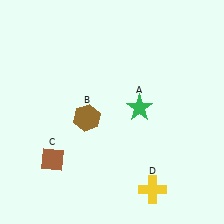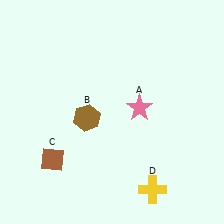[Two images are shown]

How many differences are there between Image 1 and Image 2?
There is 1 difference between the two images.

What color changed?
The star (A) changed from green in Image 1 to pink in Image 2.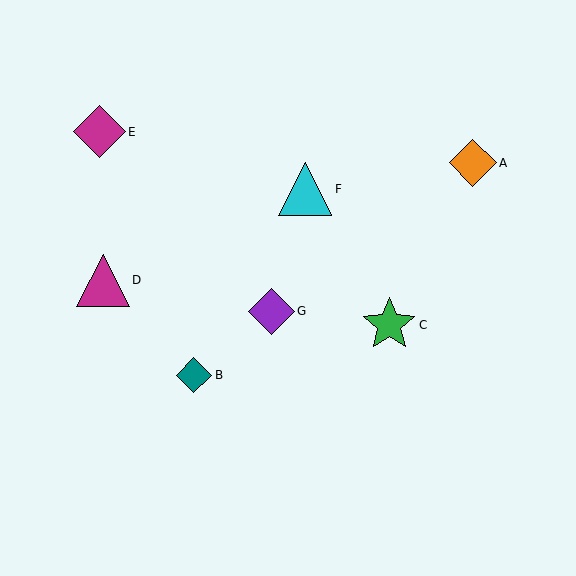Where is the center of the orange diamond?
The center of the orange diamond is at (473, 163).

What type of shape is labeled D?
Shape D is a magenta triangle.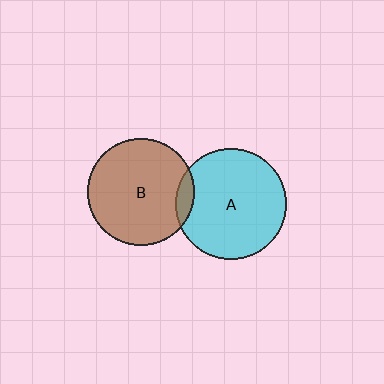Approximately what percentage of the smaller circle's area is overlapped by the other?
Approximately 10%.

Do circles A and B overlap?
Yes.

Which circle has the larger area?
Circle A (cyan).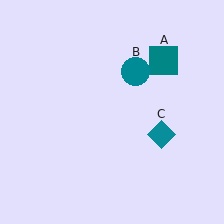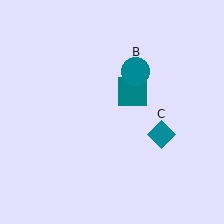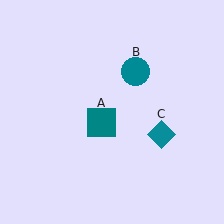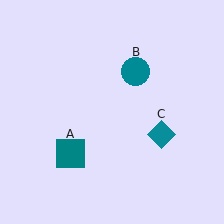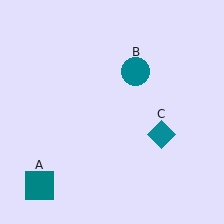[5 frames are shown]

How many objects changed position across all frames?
1 object changed position: teal square (object A).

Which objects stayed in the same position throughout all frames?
Teal circle (object B) and teal diamond (object C) remained stationary.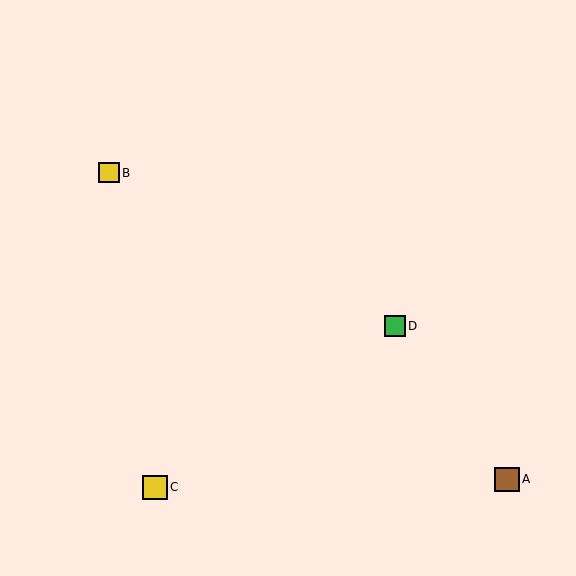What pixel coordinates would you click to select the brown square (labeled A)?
Click at (507, 479) to select the brown square A.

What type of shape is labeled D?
Shape D is a green square.